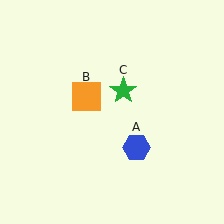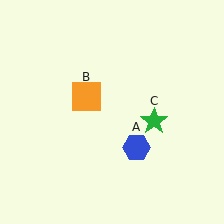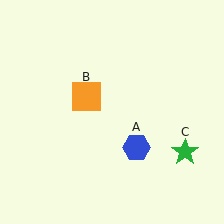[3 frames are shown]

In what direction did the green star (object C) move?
The green star (object C) moved down and to the right.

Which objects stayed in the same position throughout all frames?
Blue hexagon (object A) and orange square (object B) remained stationary.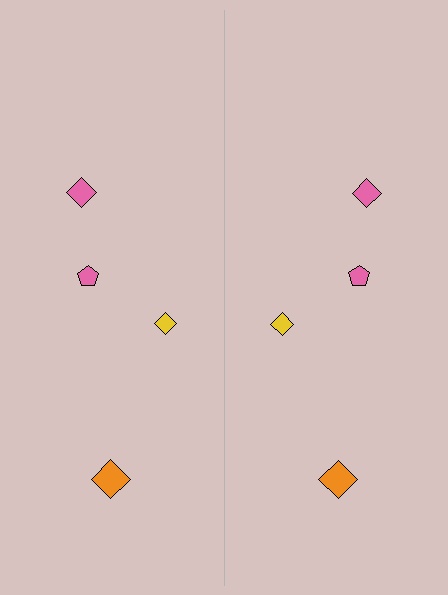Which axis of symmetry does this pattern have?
The pattern has a vertical axis of symmetry running through the center of the image.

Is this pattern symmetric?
Yes, this pattern has bilateral (reflection) symmetry.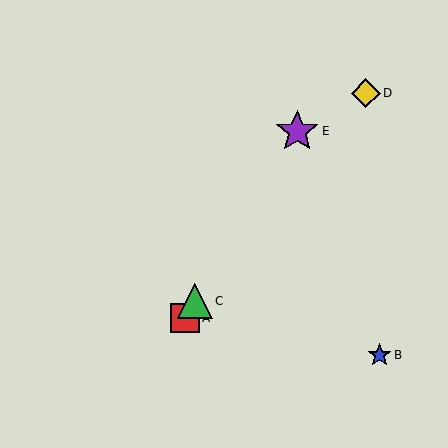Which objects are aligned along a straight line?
Objects A, C, E are aligned along a straight line.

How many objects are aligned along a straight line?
3 objects (A, C, E) are aligned along a straight line.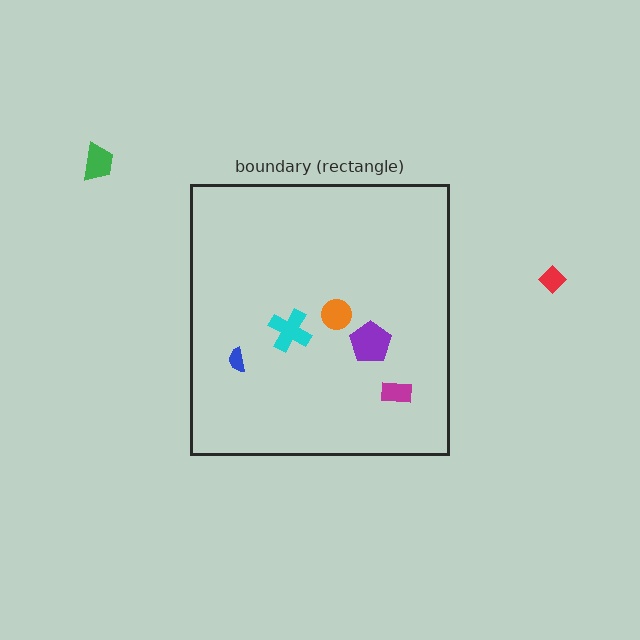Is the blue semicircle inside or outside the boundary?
Inside.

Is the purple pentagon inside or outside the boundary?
Inside.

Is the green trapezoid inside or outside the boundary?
Outside.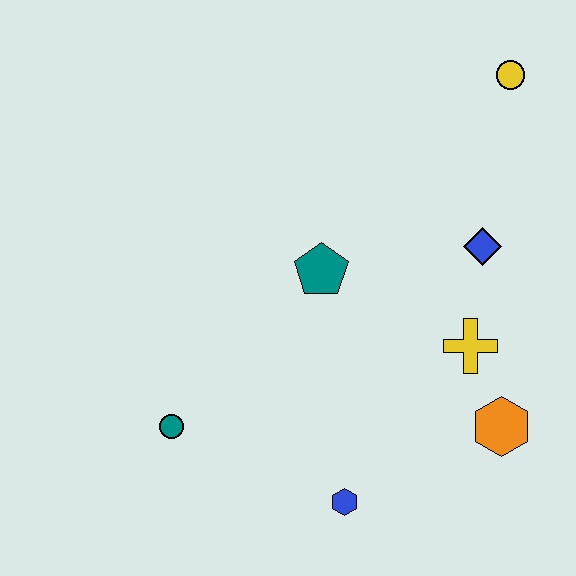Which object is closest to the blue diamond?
The yellow cross is closest to the blue diamond.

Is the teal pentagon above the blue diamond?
No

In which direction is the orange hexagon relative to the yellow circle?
The orange hexagon is below the yellow circle.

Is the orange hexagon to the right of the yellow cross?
Yes